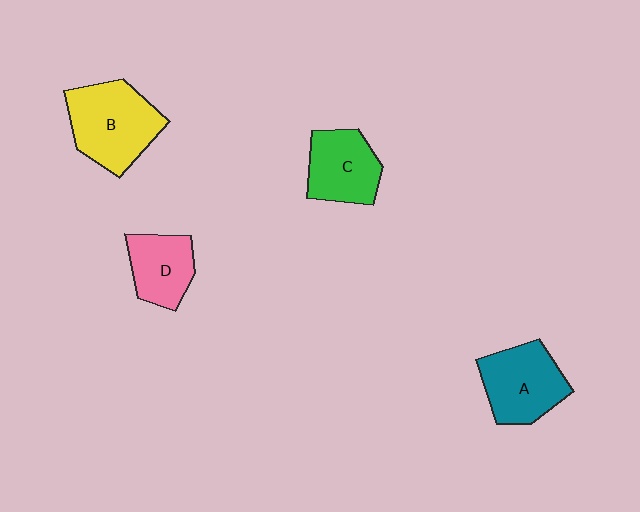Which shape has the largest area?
Shape B (yellow).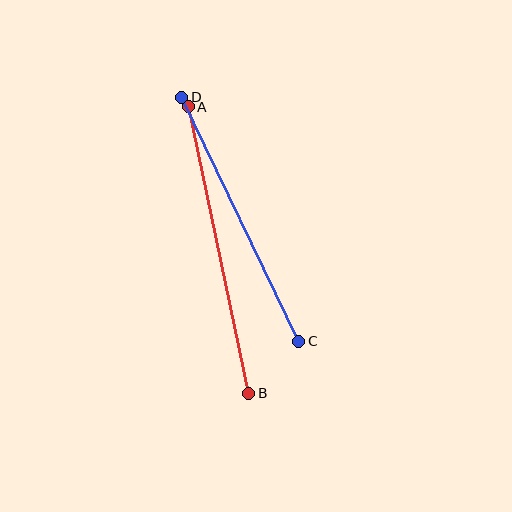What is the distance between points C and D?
The distance is approximately 270 pixels.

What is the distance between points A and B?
The distance is approximately 293 pixels.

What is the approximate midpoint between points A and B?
The midpoint is at approximately (218, 250) pixels.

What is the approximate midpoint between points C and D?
The midpoint is at approximately (240, 219) pixels.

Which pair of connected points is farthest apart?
Points A and B are farthest apart.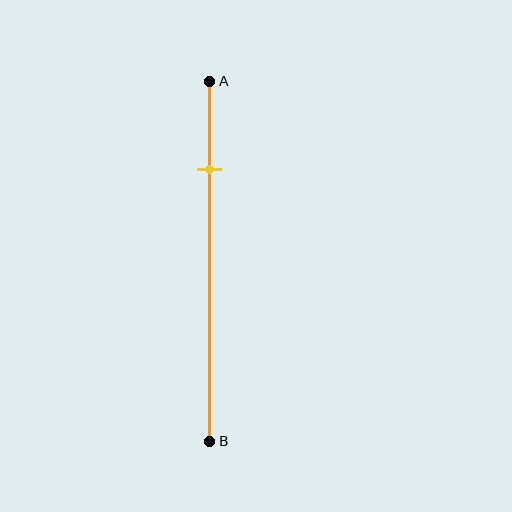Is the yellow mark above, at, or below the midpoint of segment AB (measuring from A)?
The yellow mark is above the midpoint of segment AB.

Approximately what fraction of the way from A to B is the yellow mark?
The yellow mark is approximately 25% of the way from A to B.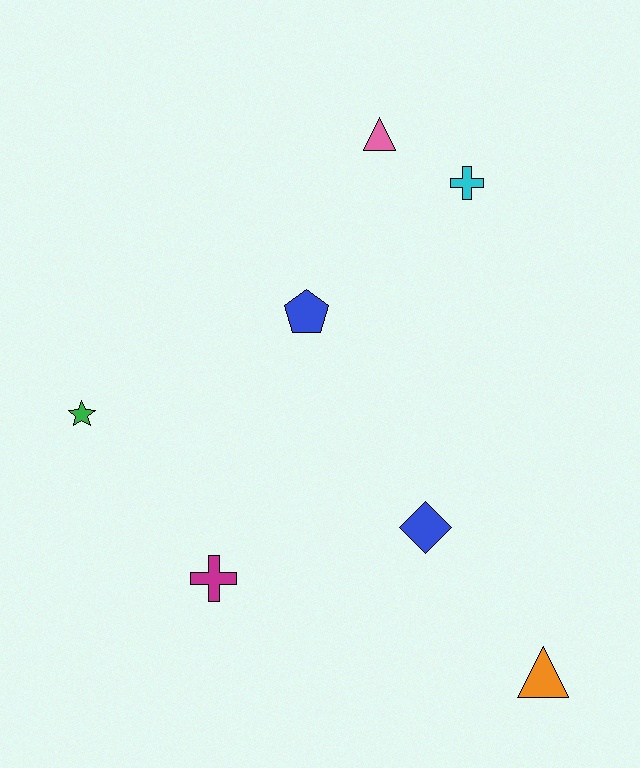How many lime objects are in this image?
There are no lime objects.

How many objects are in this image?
There are 7 objects.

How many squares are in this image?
There are no squares.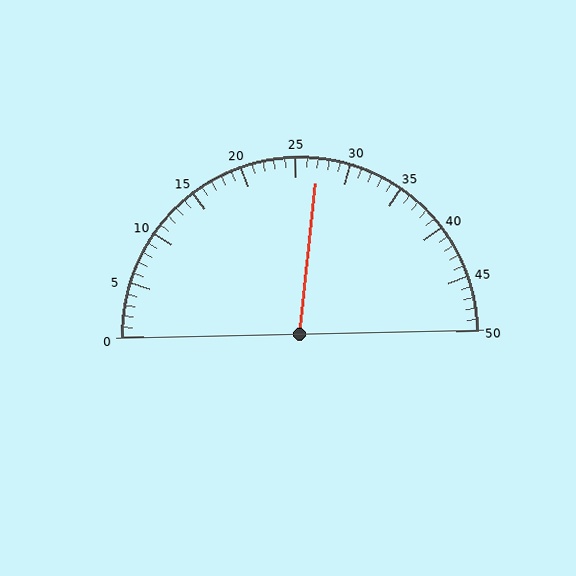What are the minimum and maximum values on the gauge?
The gauge ranges from 0 to 50.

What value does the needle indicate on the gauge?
The needle indicates approximately 27.